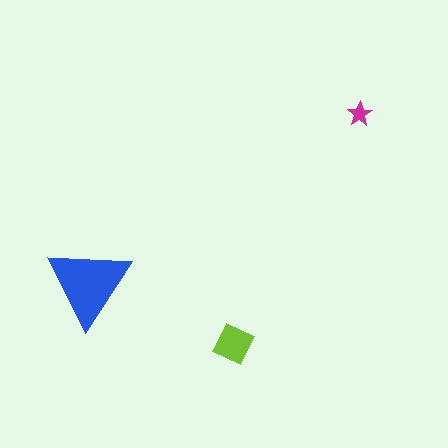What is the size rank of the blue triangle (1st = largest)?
1st.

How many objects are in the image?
There are 3 objects in the image.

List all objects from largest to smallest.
The blue triangle, the lime square, the magenta star.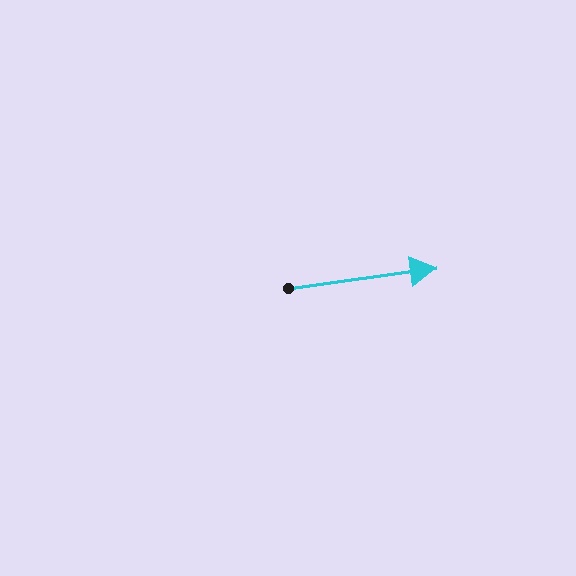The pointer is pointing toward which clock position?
Roughly 3 o'clock.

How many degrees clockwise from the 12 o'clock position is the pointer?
Approximately 82 degrees.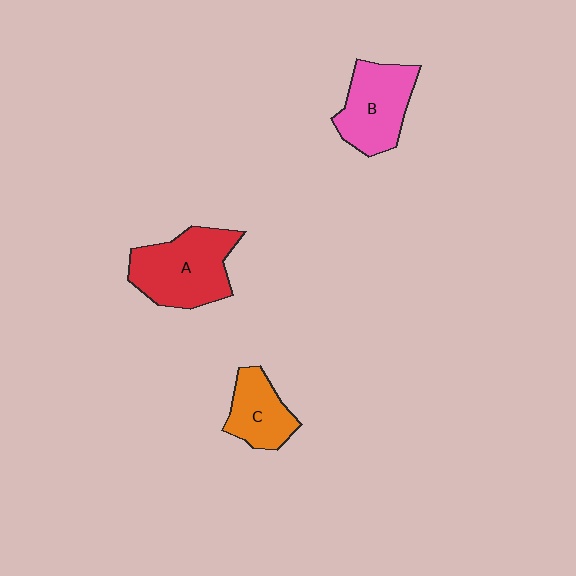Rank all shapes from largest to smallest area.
From largest to smallest: A (red), B (pink), C (orange).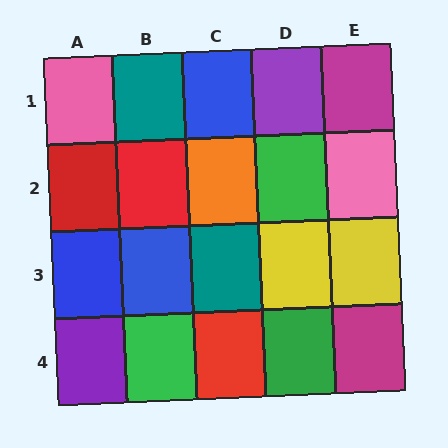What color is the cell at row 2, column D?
Green.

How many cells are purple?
2 cells are purple.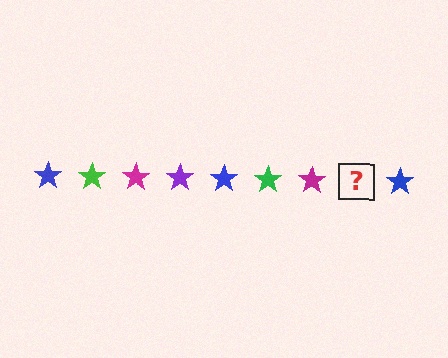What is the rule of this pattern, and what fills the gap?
The rule is that the pattern cycles through blue, green, magenta, purple stars. The gap should be filled with a purple star.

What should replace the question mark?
The question mark should be replaced with a purple star.